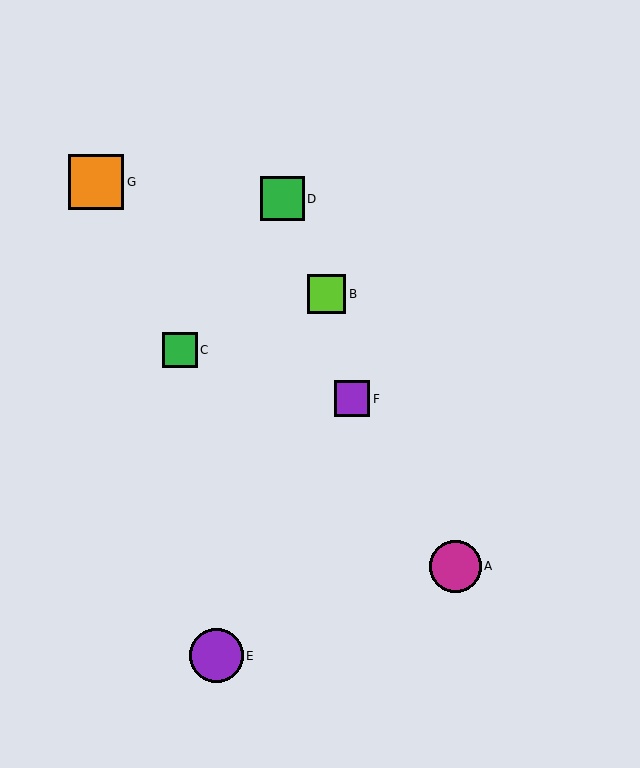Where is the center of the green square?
The center of the green square is at (282, 199).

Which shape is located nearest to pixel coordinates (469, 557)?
The magenta circle (labeled A) at (455, 566) is nearest to that location.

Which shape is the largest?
The orange square (labeled G) is the largest.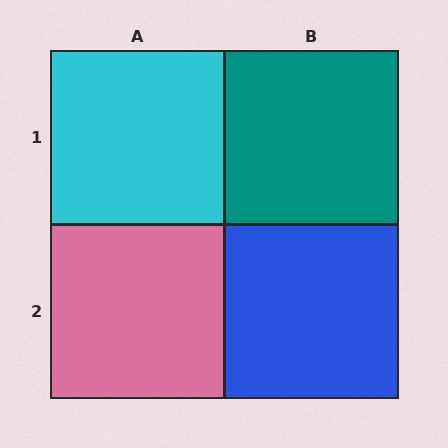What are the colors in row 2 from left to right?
Pink, blue.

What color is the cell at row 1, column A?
Cyan.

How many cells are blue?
1 cell is blue.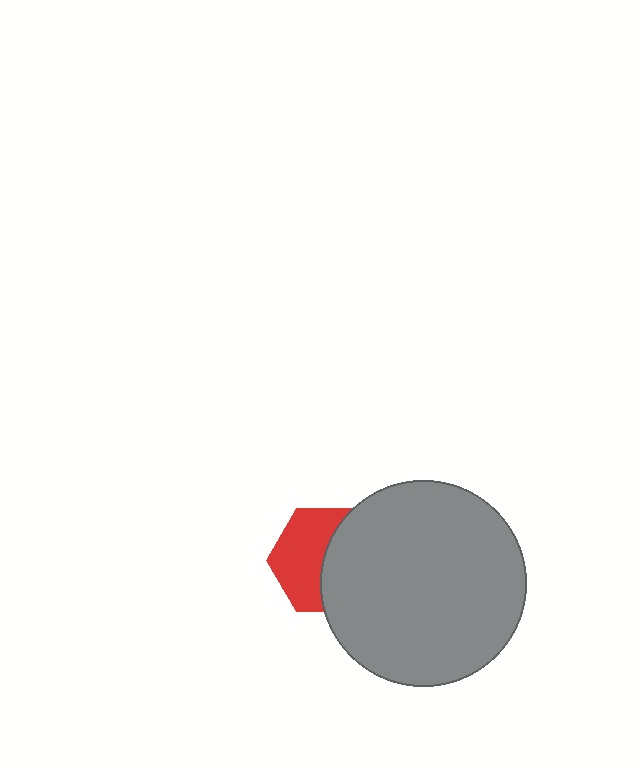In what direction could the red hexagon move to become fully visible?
The red hexagon could move left. That would shift it out from behind the gray circle entirely.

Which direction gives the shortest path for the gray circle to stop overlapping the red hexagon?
Moving right gives the shortest separation.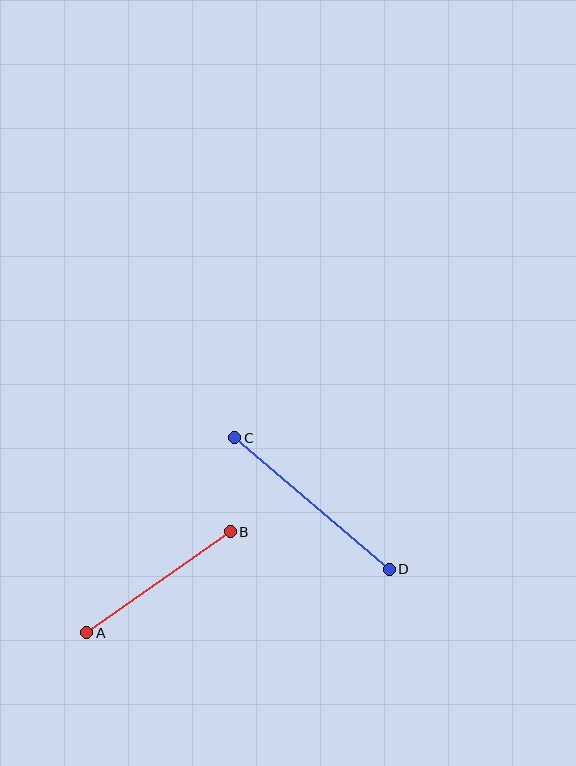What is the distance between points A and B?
The distance is approximately 175 pixels.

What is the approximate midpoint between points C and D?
The midpoint is at approximately (312, 504) pixels.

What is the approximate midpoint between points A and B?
The midpoint is at approximately (158, 582) pixels.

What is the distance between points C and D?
The distance is approximately 203 pixels.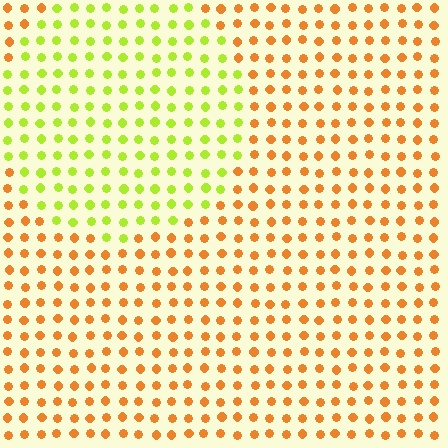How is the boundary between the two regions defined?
The boundary is defined purely by a slight shift in hue (about 54 degrees). Spacing, size, and orientation are identical on both sides.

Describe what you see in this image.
The image is filled with small orange elements in a uniform arrangement. A circle-shaped region is visible where the elements are tinted to a slightly different hue, forming a subtle color boundary.